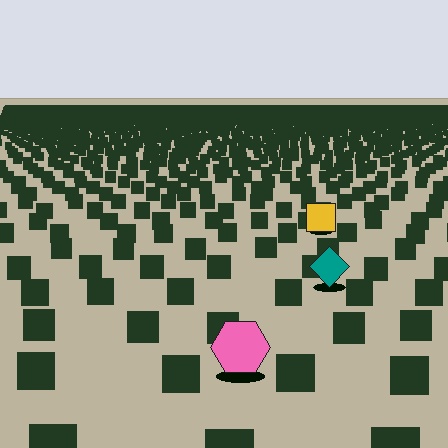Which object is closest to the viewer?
The pink hexagon is closest. The texture marks near it are larger and more spread out.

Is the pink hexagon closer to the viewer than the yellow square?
Yes. The pink hexagon is closer — you can tell from the texture gradient: the ground texture is coarser near it.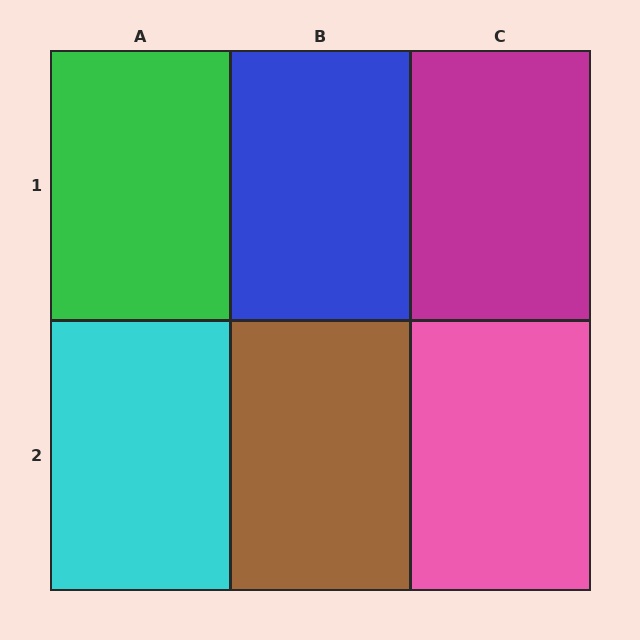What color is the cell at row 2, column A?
Cyan.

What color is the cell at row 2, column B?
Brown.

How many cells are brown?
1 cell is brown.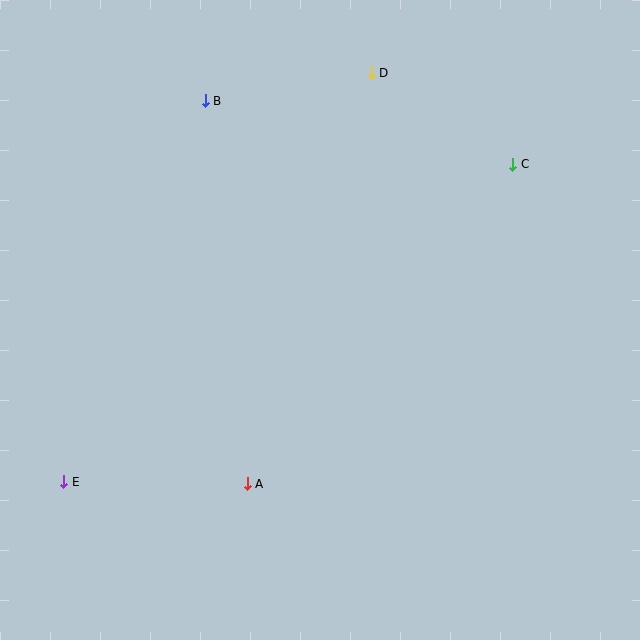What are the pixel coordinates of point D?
Point D is at (371, 73).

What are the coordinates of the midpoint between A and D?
The midpoint between A and D is at (309, 278).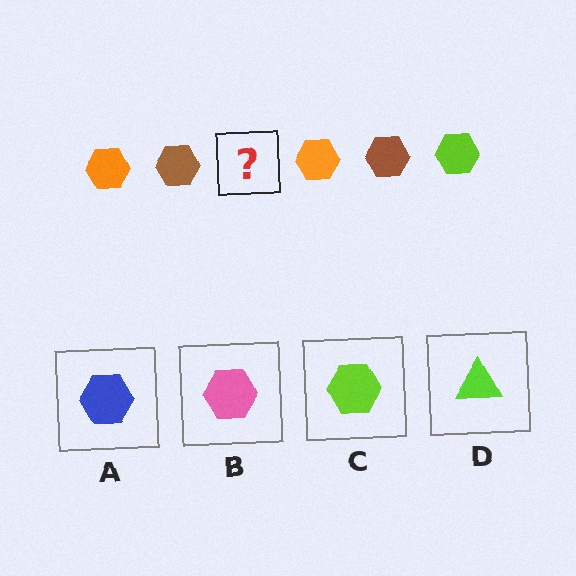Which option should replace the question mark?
Option C.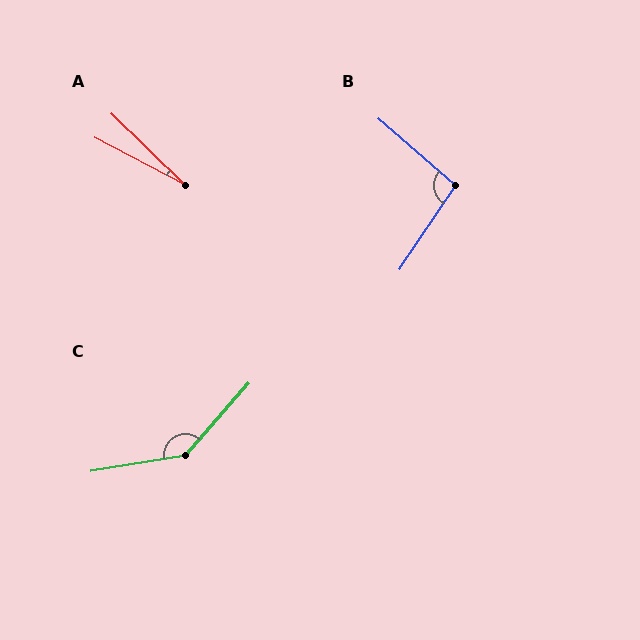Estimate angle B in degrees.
Approximately 98 degrees.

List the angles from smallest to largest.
A (17°), B (98°), C (141°).